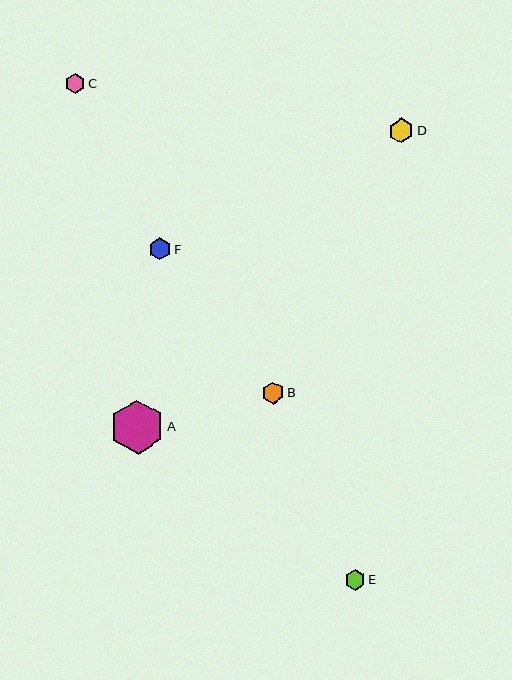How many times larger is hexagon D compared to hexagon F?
Hexagon D is approximately 1.1 times the size of hexagon F.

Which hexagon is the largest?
Hexagon A is the largest with a size of approximately 54 pixels.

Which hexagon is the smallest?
Hexagon C is the smallest with a size of approximately 20 pixels.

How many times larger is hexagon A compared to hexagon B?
Hexagon A is approximately 2.5 times the size of hexagon B.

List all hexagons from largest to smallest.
From largest to smallest: A, D, F, B, E, C.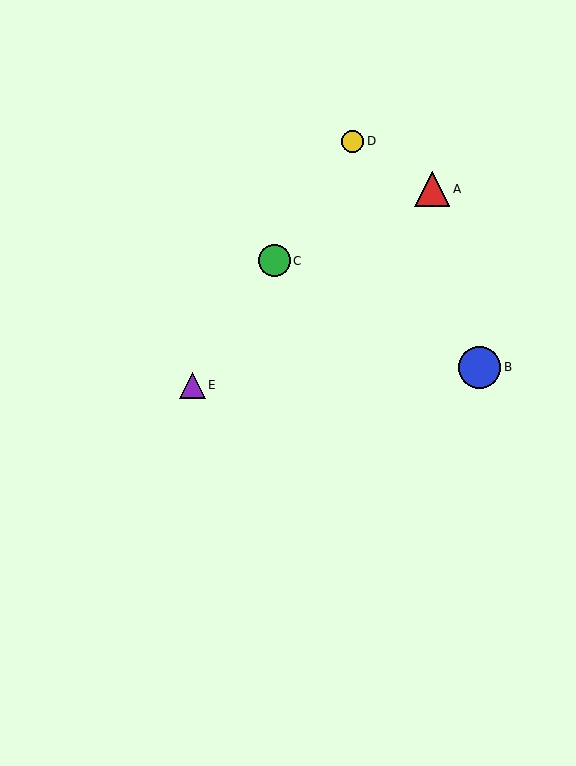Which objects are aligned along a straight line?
Objects C, D, E are aligned along a straight line.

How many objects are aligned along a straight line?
3 objects (C, D, E) are aligned along a straight line.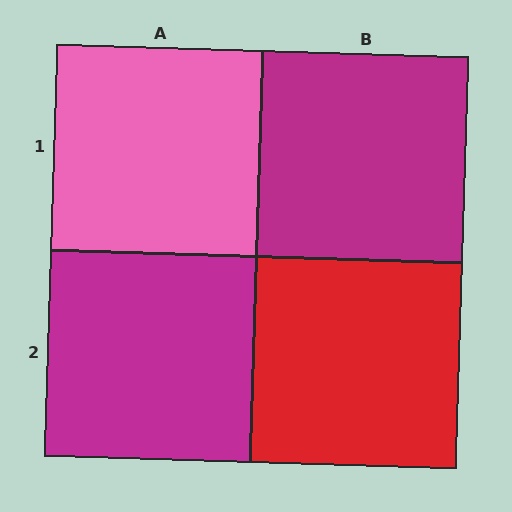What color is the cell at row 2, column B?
Red.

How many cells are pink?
1 cell is pink.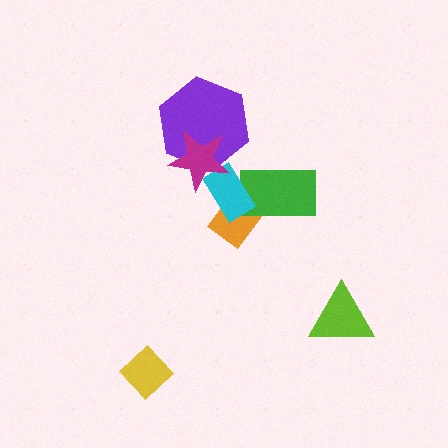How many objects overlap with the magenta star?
2 objects overlap with the magenta star.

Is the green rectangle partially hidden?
Yes, it is partially covered by another shape.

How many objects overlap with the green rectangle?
2 objects overlap with the green rectangle.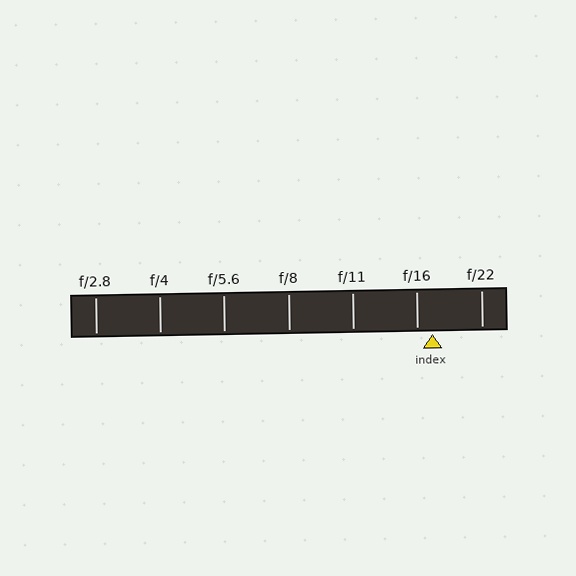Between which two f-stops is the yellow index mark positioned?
The index mark is between f/16 and f/22.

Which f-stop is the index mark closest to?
The index mark is closest to f/16.